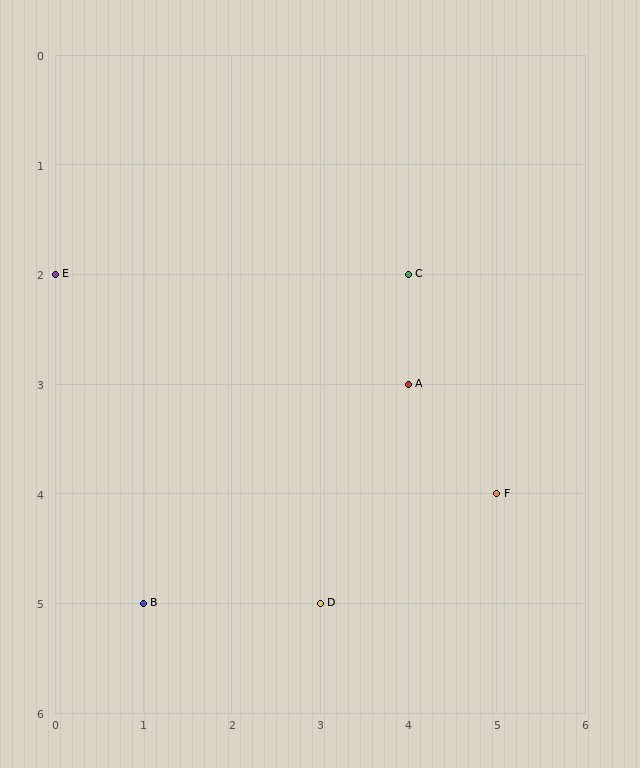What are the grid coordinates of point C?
Point C is at grid coordinates (4, 2).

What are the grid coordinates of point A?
Point A is at grid coordinates (4, 3).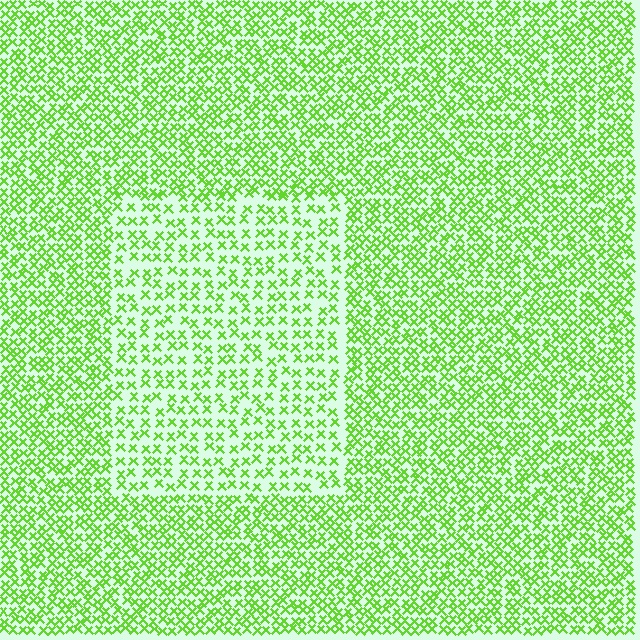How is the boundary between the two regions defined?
The boundary is defined by a change in element density (approximately 1.8x ratio). All elements are the same color, size, and shape.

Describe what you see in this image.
The image contains small lime elements arranged at two different densities. A rectangle-shaped region is visible where the elements are less densely packed than the surrounding area.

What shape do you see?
I see a rectangle.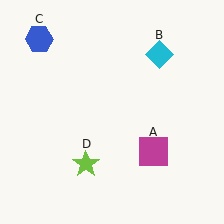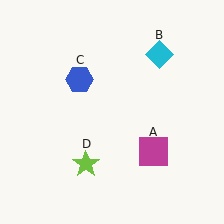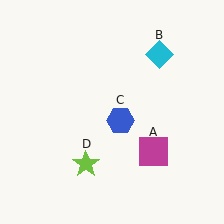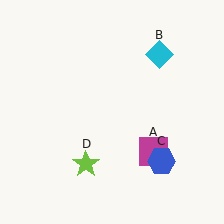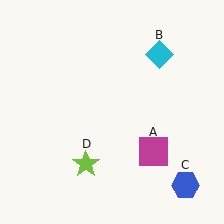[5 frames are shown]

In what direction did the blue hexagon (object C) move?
The blue hexagon (object C) moved down and to the right.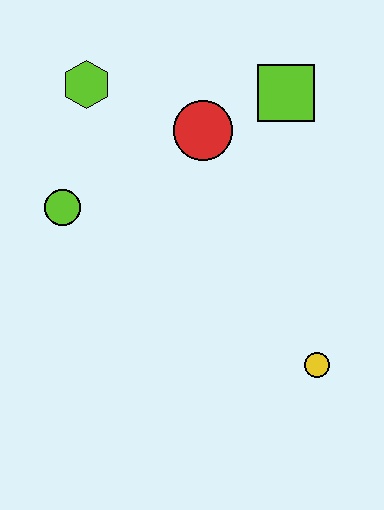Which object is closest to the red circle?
The lime square is closest to the red circle.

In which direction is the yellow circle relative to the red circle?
The yellow circle is below the red circle.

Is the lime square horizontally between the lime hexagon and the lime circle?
No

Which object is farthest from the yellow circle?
The lime hexagon is farthest from the yellow circle.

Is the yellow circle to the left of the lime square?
No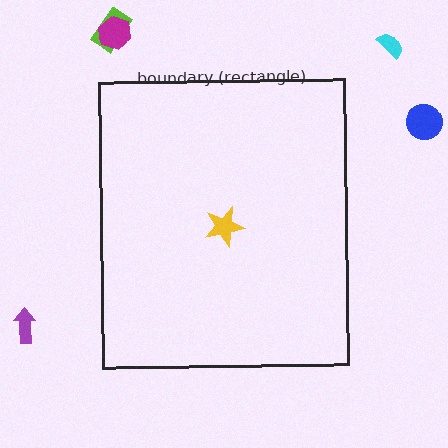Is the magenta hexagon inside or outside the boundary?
Outside.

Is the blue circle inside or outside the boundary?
Outside.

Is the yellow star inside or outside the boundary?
Inside.